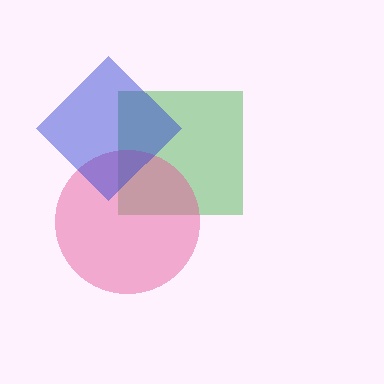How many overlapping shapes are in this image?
There are 3 overlapping shapes in the image.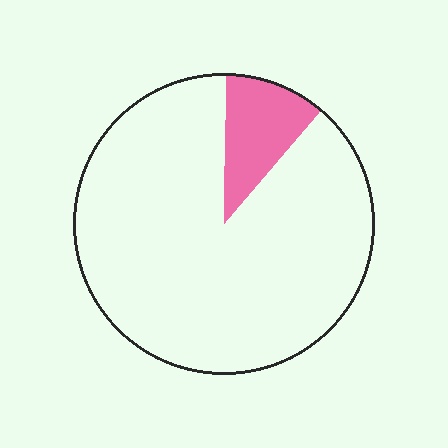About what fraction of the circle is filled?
About one tenth (1/10).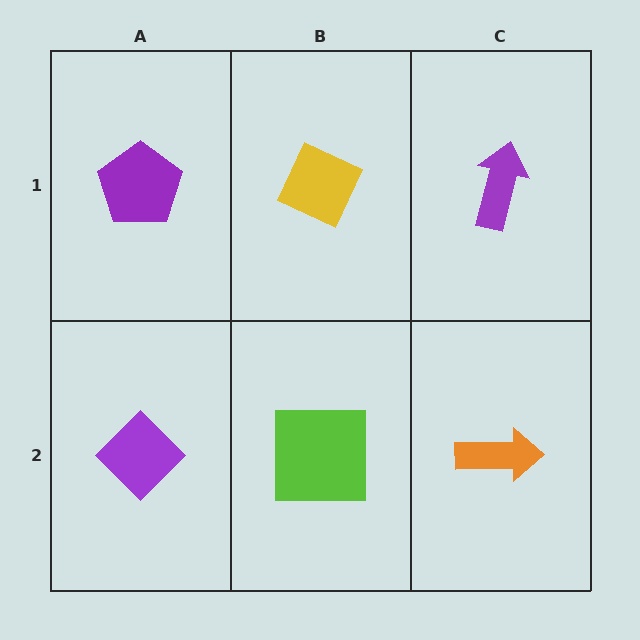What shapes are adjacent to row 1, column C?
An orange arrow (row 2, column C), a yellow diamond (row 1, column B).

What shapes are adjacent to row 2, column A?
A purple pentagon (row 1, column A), a lime square (row 2, column B).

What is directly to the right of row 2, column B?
An orange arrow.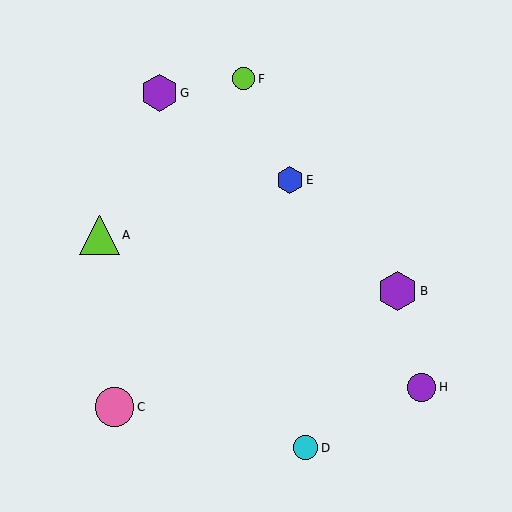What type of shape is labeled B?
Shape B is a purple hexagon.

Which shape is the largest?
The lime triangle (labeled A) is the largest.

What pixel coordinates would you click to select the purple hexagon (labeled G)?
Click at (159, 93) to select the purple hexagon G.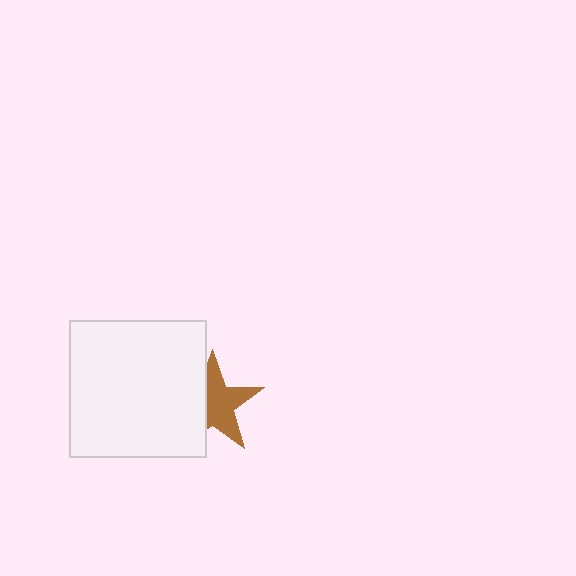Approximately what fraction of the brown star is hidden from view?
Roughly 40% of the brown star is hidden behind the white square.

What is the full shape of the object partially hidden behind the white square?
The partially hidden object is a brown star.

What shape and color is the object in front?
The object in front is a white square.